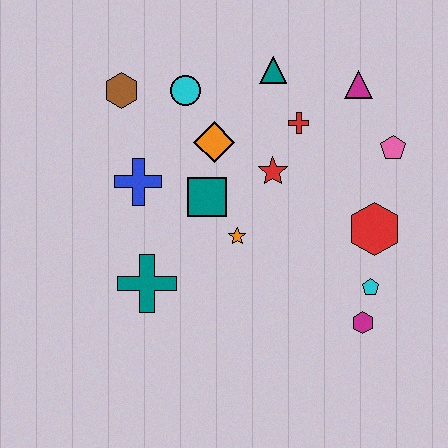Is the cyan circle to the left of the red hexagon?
Yes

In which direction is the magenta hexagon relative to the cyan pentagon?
The magenta hexagon is below the cyan pentagon.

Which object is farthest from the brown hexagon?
The magenta hexagon is farthest from the brown hexagon.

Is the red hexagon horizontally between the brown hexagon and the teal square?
No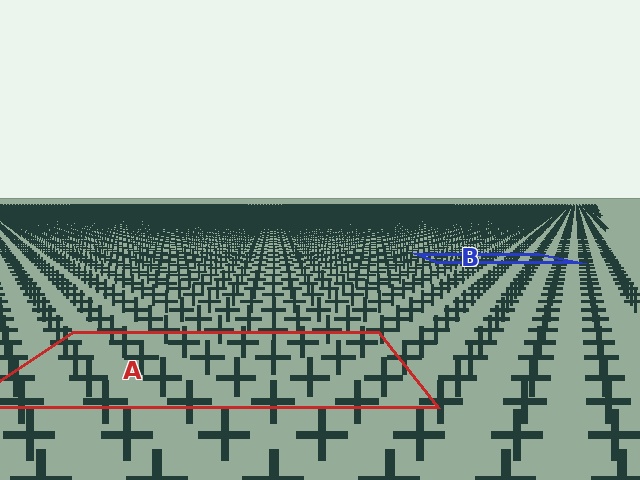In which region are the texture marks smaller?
The texture marks are smaller in region B, because it is farther away.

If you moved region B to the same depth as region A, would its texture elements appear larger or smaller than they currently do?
They would appear larger. At a closer depth, the same texture elements are projected at a bigger on-screen size.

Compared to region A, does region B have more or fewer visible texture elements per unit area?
Region B has more texture elements per unit area — they are packed more densely because it is farther away.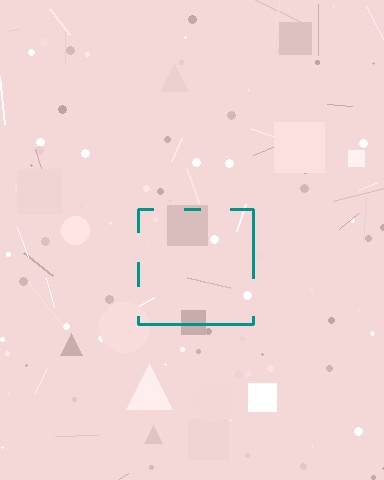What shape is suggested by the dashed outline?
The dashed outline suggests a square.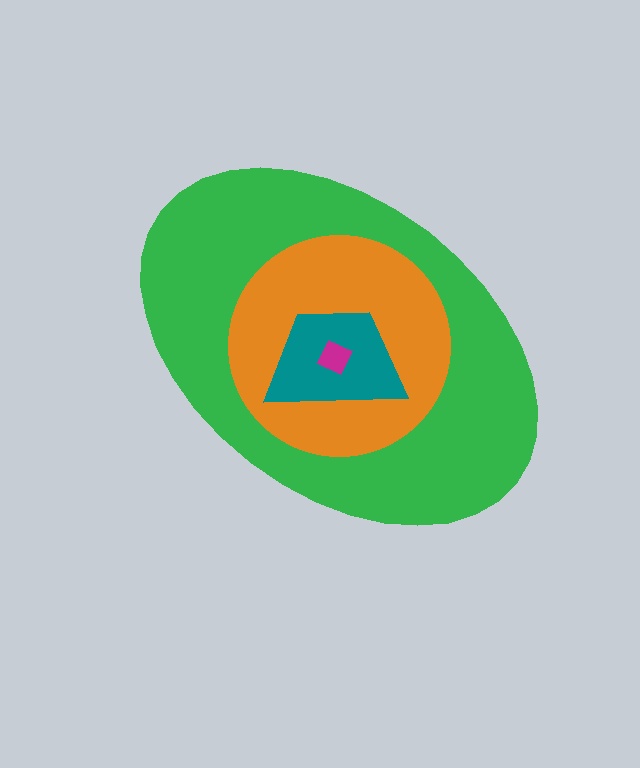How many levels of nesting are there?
4.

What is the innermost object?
The magenta diamond.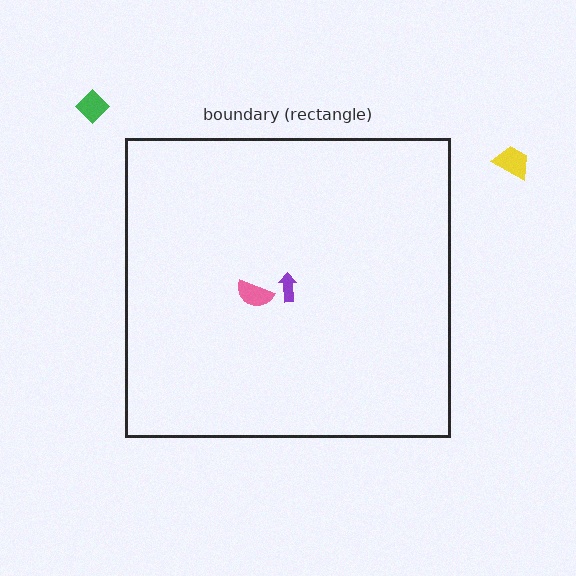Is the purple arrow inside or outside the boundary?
Inside.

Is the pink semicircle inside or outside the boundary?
Inside.